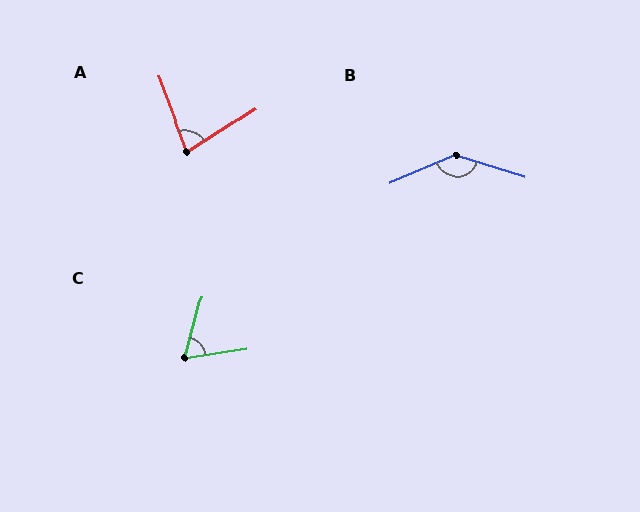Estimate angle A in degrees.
Approximately 79 degrees.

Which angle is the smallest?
C, at approximately 66 degrees.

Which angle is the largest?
B, at approximately 139 degrees.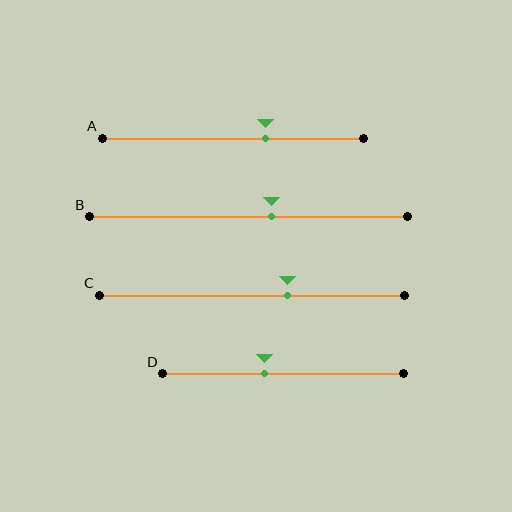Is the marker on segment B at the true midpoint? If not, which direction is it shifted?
No, the marker on segment B is shifted to the right by about 7% of the segment length.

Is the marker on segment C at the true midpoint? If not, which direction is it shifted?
No, the marker on segment C is shifted to the right by about 12% of the segment length.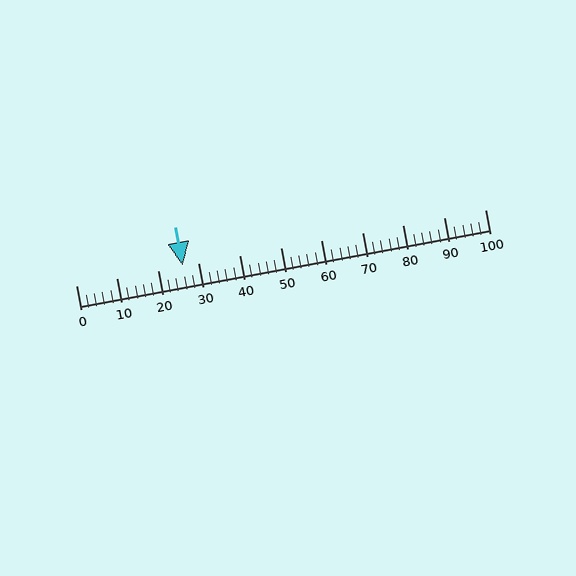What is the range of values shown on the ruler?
The ruler shows values from 0 to 100.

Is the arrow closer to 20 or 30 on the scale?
The arrow is closer to 30.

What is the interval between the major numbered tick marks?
The major tick marks are spaced 10 units apart.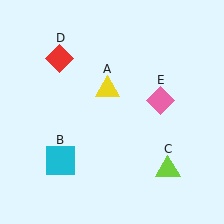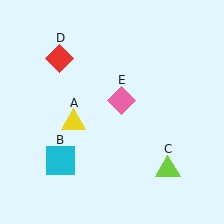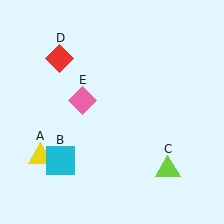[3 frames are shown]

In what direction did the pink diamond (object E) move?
The pink diamond (object E) moved left.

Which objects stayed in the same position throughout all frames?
Cyan square (object B) and lime triangle (object C) and red diamond (object D) remained stationary.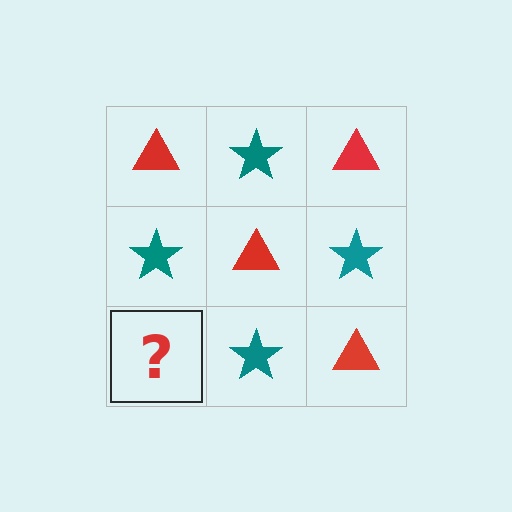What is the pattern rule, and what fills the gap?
The rule is that it alternates red triangle and teal star in a checkerboard pattern. The gap should be filled with a red triangle.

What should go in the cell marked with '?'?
The missing cell should contain a red triangle.